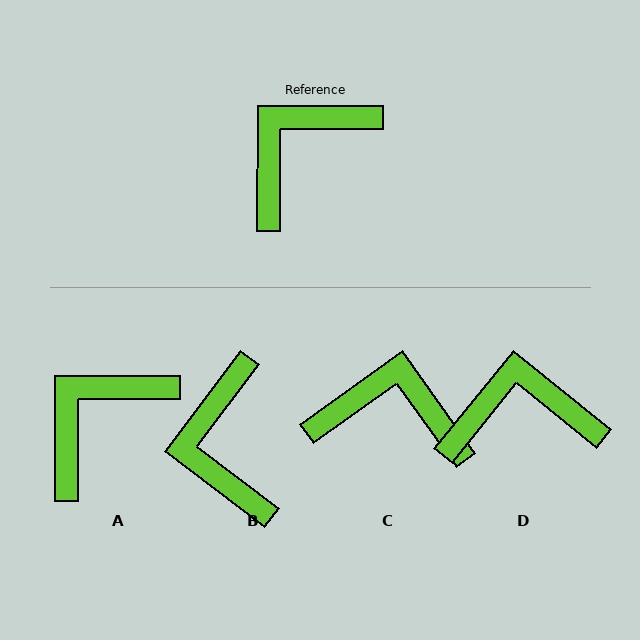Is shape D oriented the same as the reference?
No, it is off by about 39 degrees.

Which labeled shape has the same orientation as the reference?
A.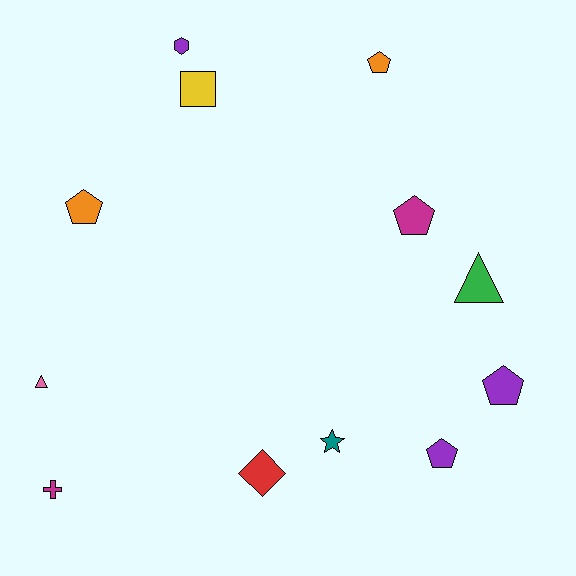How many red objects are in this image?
There is 1 red object.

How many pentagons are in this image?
There are 5 pentagons.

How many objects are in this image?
There are 12 objects.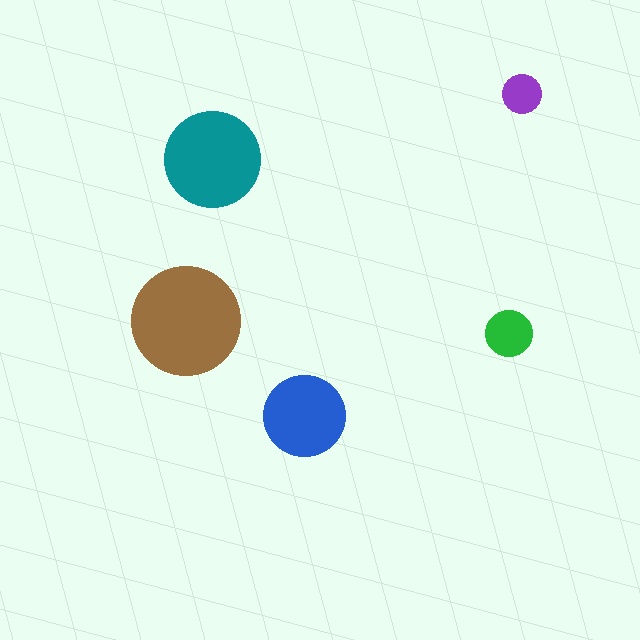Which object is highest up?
The purple circle is topmost.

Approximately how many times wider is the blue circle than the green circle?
About 1.5 times wider.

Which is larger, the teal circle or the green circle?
The teal one.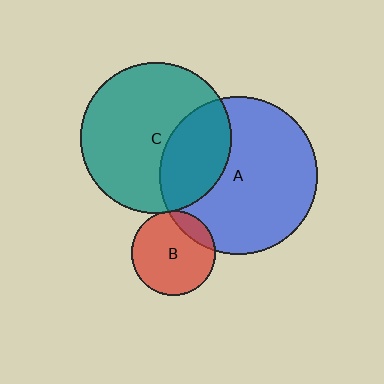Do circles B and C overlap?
Yes.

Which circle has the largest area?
Circle A (blue).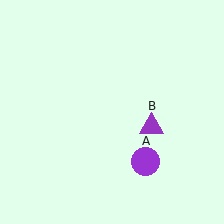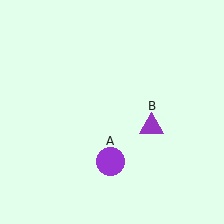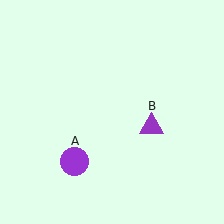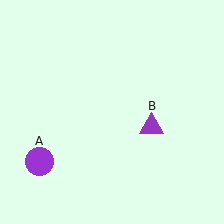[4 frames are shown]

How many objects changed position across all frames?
1 object changed position: purple circle (object A).